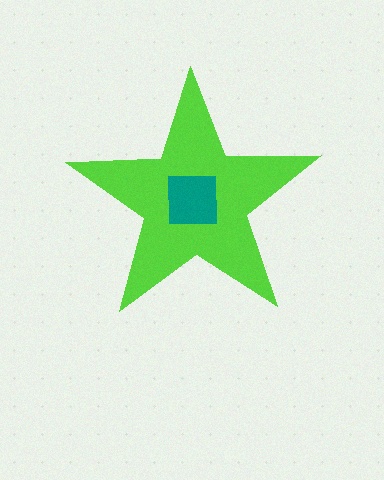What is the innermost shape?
The teal square.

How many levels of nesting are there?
2.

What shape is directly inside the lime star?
The teal square.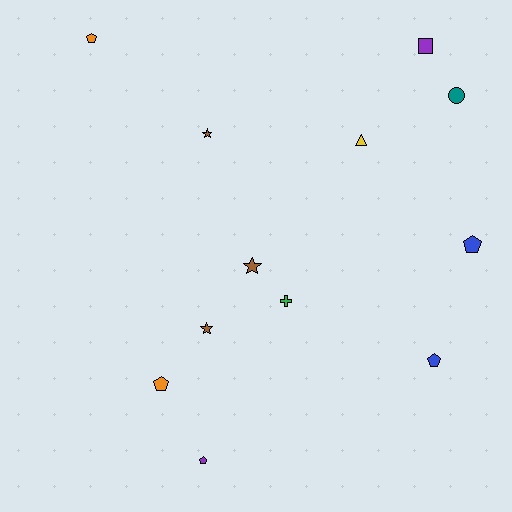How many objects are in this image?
There are 12 objects.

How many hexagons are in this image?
There are no hexagons.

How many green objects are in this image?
There is 1 green object.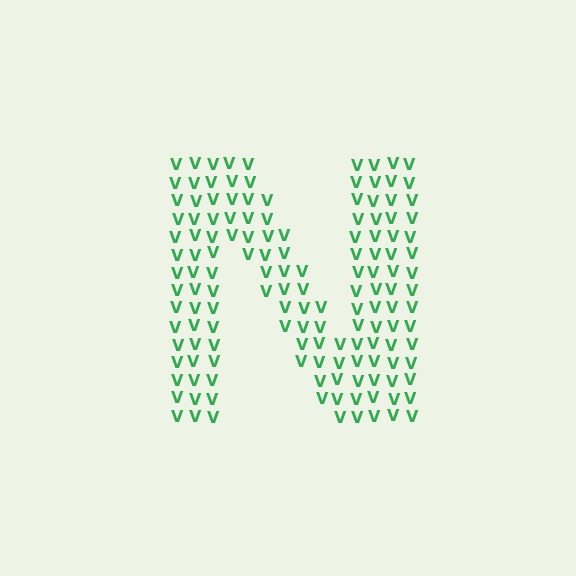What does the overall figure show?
The overall figure shows the letter N.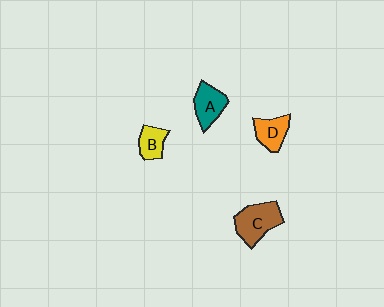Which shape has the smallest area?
Shape B (yellow).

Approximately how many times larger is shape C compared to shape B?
Approximately 1.8 times.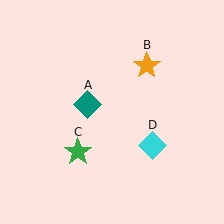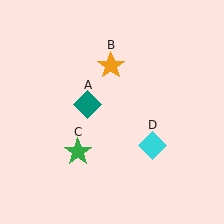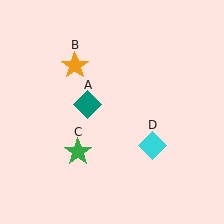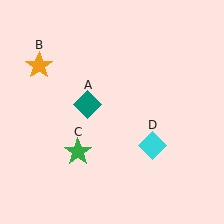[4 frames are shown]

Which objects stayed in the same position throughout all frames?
Teal diamond (object A) and green star (object C) and cyan diamond (object D) remained stationary.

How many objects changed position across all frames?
1 object changed position: orange star (object B).